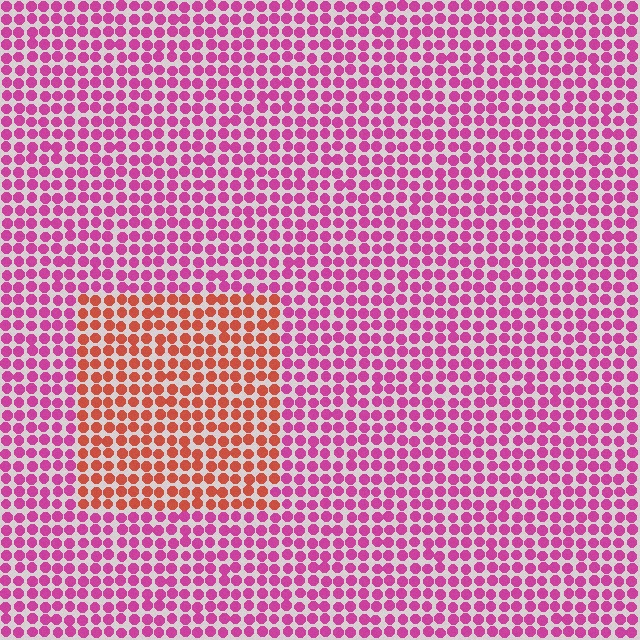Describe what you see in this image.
The image is filled with small magenta elements in a uniform arrangement. A rectangle-shaped region is visible where the elements are tinted to a slightly different hue, forming a subtle color boundary.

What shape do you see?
I see a rectangle.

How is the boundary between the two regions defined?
The boundary is defined purely by a slight shift in hue (about 47 degrees). Spacing, size, and orientation are identical on both sides.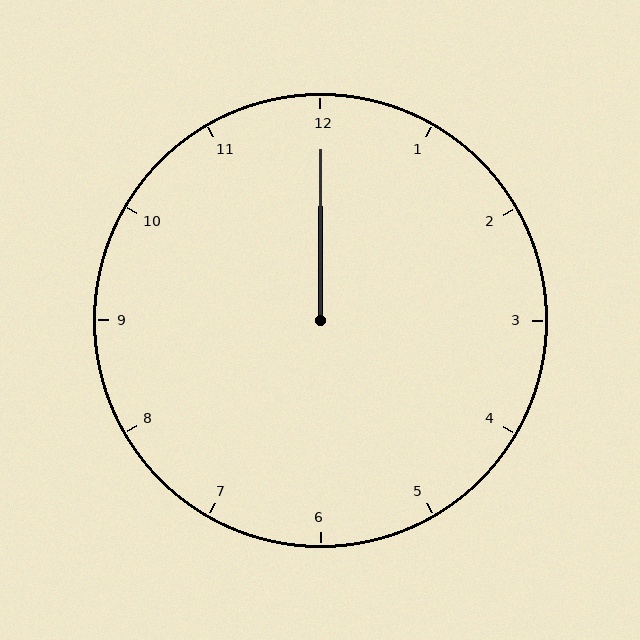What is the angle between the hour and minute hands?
Approximately 0 degrees.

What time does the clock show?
12:00.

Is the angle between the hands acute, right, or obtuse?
It is acute.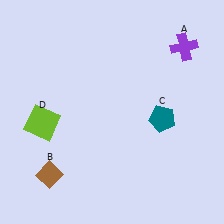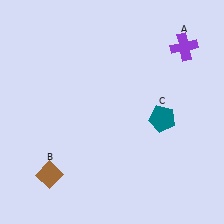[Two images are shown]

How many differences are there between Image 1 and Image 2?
There is 1 difference between the two images.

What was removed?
The lime square (D) was removed in Image 2.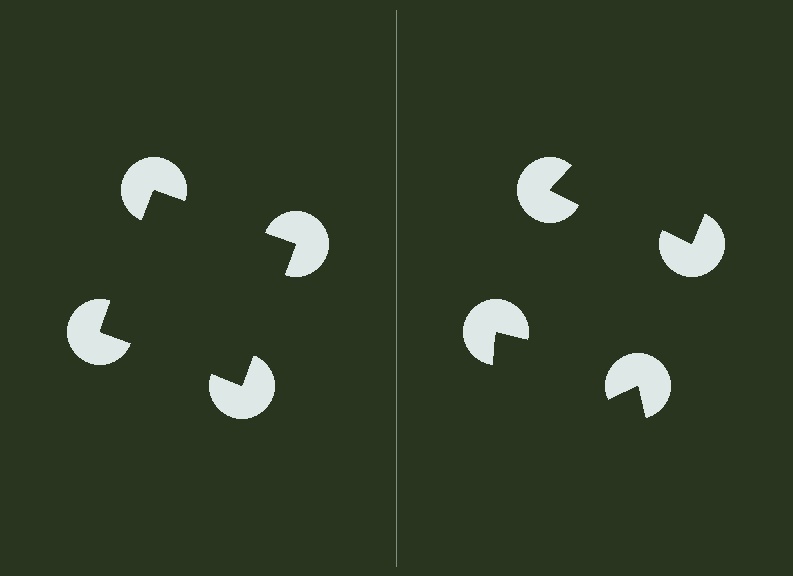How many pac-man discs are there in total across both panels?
8 — 4 on each side.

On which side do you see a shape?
An illusory square appears on the left side. On the right side the wedge cuts are rotated, so no coherent shape forms.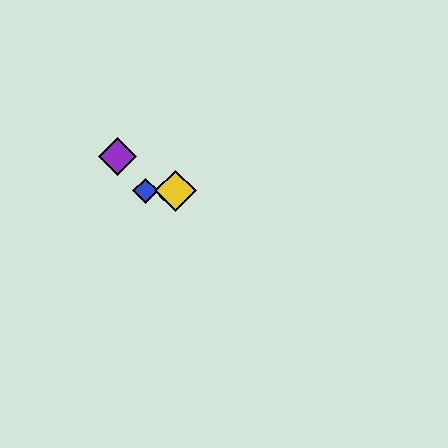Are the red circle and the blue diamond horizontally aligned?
Yes, both are at y≈191.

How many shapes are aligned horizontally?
4 shapes (the red circle, the blue diamond, the green diamond, the yellow diamond) are aligned horizontally.